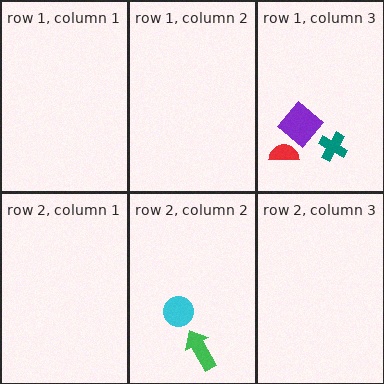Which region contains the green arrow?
The row 2, column 2 region.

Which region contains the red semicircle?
The row 1, column 3 region.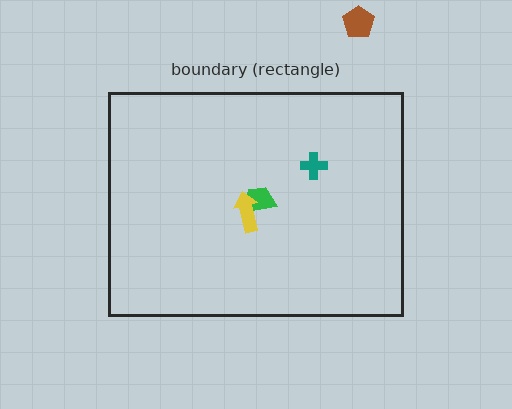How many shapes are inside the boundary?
3 inside, 1 outside.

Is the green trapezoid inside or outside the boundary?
Inside.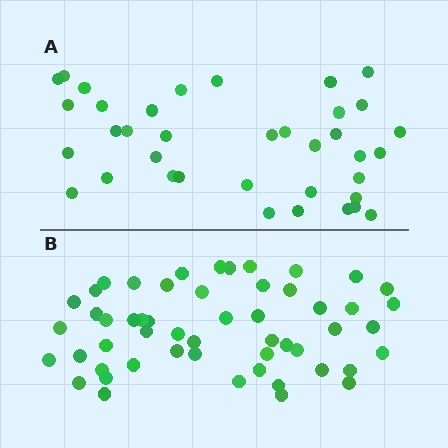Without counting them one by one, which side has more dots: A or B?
Region B (the bottom region) has more dots.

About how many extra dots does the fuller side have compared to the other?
Region B has approximately 15 more dots than region A.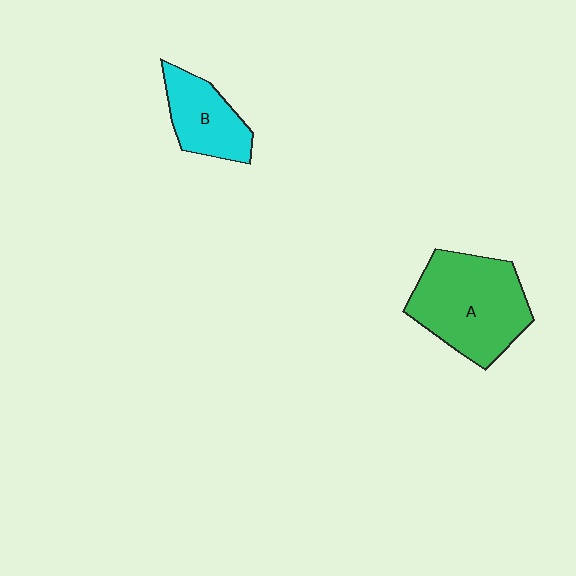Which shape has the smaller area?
Shape B (cyan).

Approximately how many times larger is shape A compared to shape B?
Approximately 1.8 times.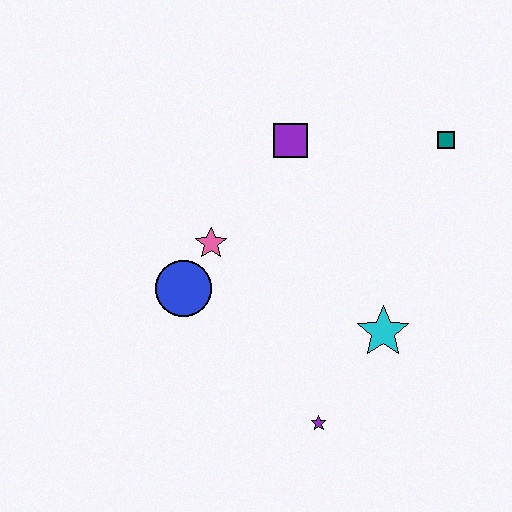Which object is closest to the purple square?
The pink star is closest to the purple square.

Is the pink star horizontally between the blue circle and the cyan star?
Yes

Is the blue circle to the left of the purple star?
Yes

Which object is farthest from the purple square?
The purple star is farthest from the purple square.